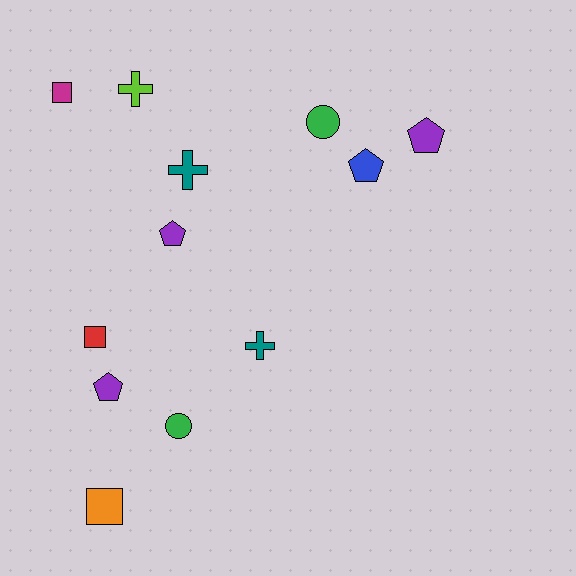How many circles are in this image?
There are 2 circles.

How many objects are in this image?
There are 12 objects.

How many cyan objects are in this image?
There are no cyan objects.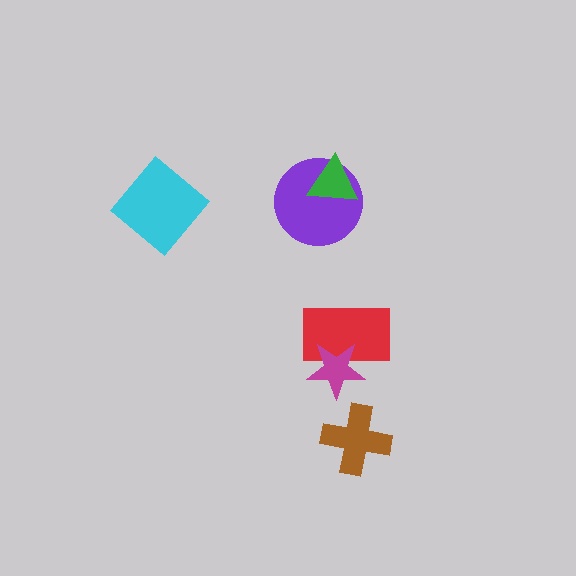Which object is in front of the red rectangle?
The magenta star is in front of the red rectangle.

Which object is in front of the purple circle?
The green triangle is in front of the purple circle.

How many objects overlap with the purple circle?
1 object overlaps with the purple circle.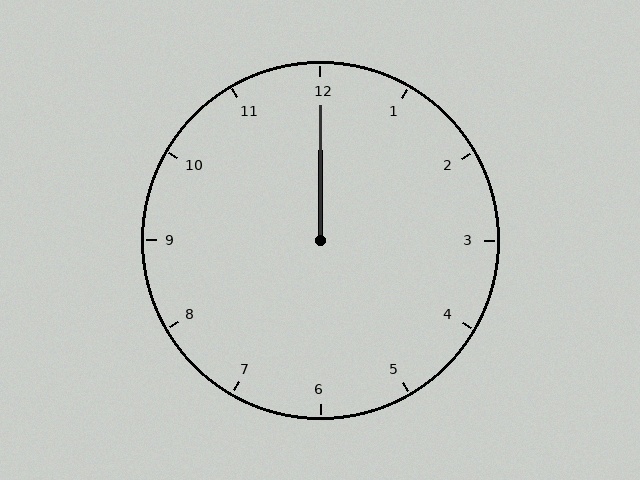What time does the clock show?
12:00.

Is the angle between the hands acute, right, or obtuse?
It is acute.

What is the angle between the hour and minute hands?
Approximately 0 degrees.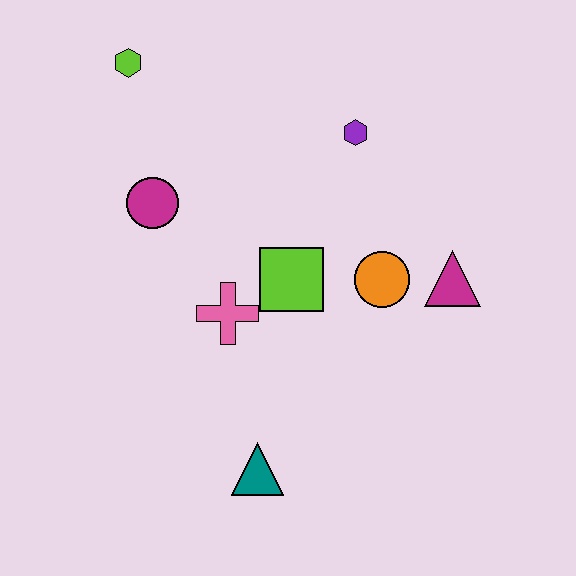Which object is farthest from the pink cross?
The lime hexagon is farthest from the pink cross.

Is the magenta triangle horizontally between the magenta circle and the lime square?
No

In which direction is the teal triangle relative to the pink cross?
The teal triangle is below the pink cross.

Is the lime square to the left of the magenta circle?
No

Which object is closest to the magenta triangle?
The orange circle is closest to the magenta triangle.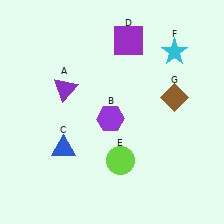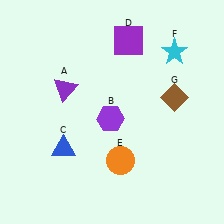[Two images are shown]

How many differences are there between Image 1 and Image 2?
There is 1 difference between the two images.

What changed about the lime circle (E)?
In Image 1, E is lime. In Image 2, it changed to orange.